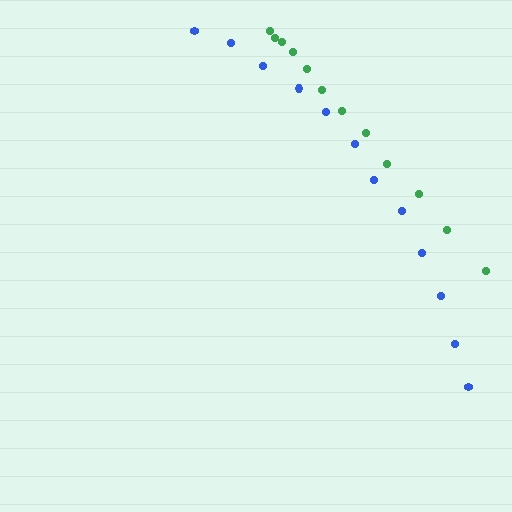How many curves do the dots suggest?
There are 2 distinct paths.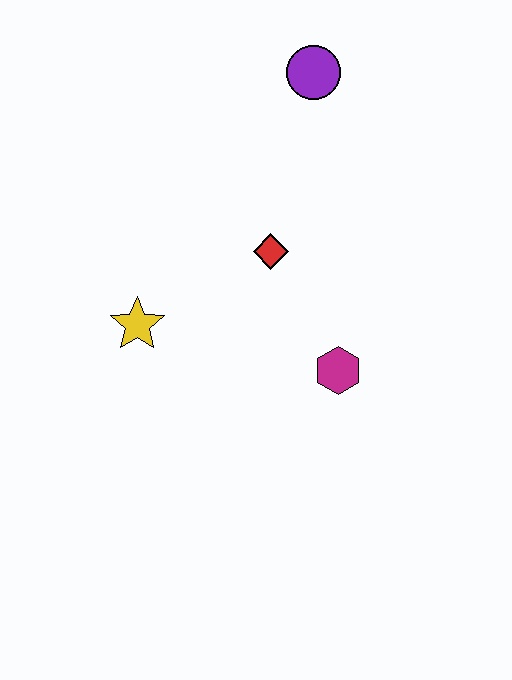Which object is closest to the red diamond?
The magenta hexagon is closest to the red diamond.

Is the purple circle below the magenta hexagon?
No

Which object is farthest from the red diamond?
The purple circle is farthest from the red diamond.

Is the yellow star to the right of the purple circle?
No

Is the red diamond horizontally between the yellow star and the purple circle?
Yes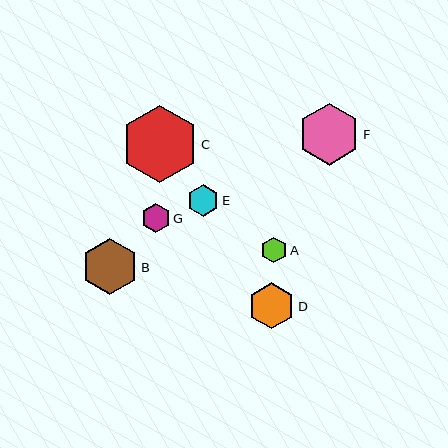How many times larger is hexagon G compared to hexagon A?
Hexagon G is approximately 1.1 times the size of hexagon A.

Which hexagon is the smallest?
Hexagon A is the smallest with a size of approximately 26 pixels.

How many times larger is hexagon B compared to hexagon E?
Hexagon B is approximately 1.8 times the size of hexagon E.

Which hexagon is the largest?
Hexagon C is the largest with a size of approximately 77 pixels.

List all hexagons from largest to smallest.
From largest to smallest: C, F, B, D, E, G, A.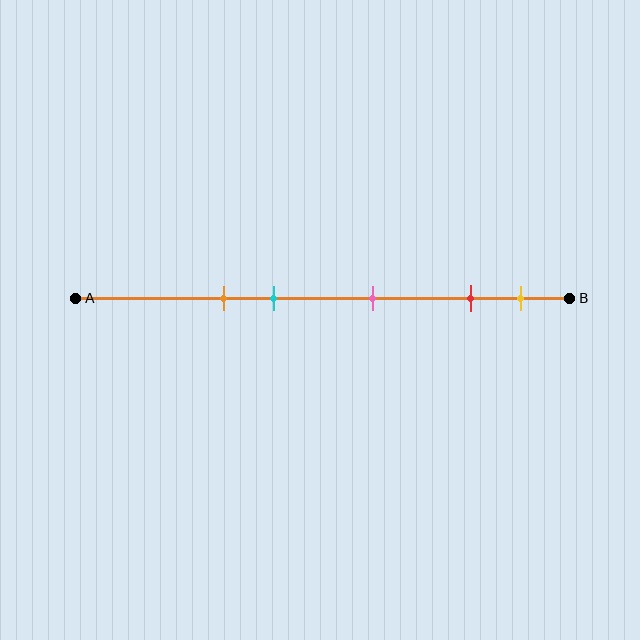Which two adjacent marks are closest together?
The red and yellow marks are the closest adjacent pair.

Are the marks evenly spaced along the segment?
No, the marks are not evenly spaced.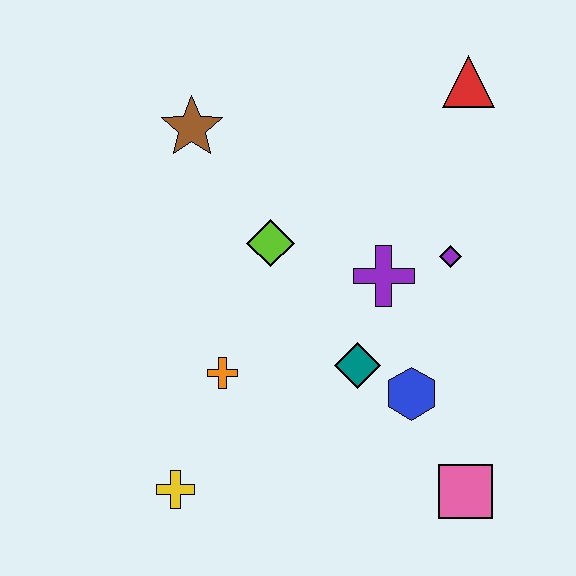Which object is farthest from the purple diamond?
The yellow cross is farthest from the purple diamond.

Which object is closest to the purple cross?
The purple diamond is closest to the purple cross.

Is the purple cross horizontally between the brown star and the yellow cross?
No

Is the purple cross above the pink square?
Yes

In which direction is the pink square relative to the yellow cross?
The pink square is to the right of the yellow cross.